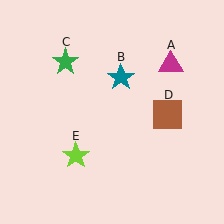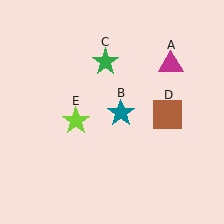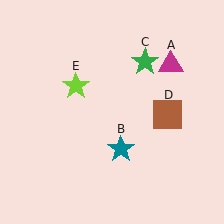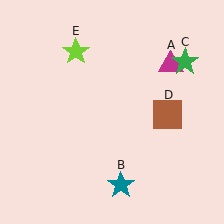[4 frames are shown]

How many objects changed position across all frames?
3 objects changed position: teal star (object B), green star (object C), lime star (object E).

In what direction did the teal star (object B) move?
The teal star (object B) moved down.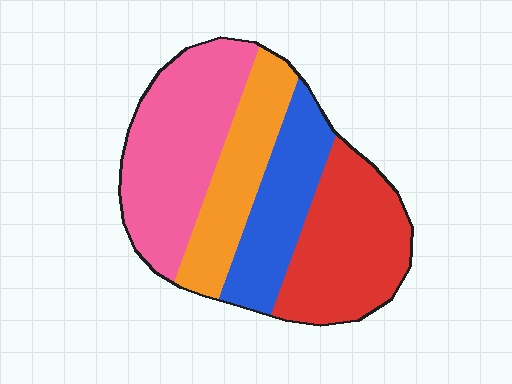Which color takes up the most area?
Pink, at roughly 30%.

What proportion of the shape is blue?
Blue covers 20% of the shape.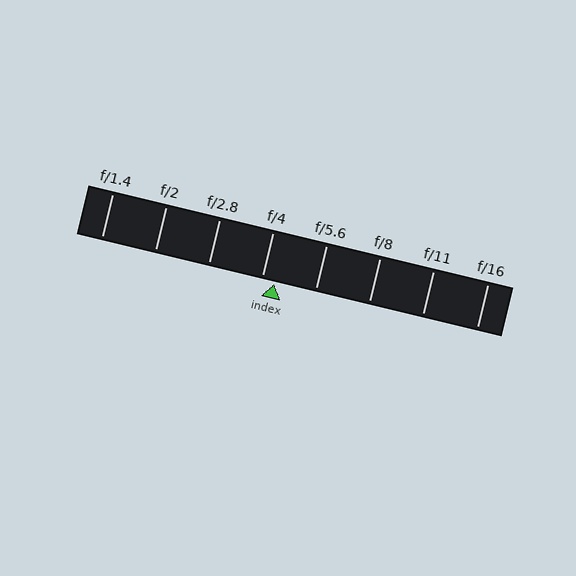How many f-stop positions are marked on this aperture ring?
There are 8 f-stop positions marked.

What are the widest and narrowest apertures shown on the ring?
The widest aperture shown is f/1.4 and the narrowest is f/16.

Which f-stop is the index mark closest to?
The index mark is closest to f/4.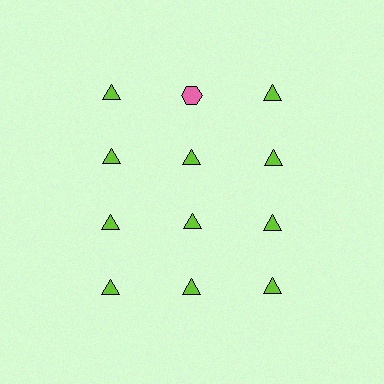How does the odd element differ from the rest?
It differs in both color (pink instead of lime) and shape (hexagon instead of triangle).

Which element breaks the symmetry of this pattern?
The pink hexagon in the top row, second from left column breaks the symmetry. All other shapes are lime triangles.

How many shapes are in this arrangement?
There are 12 shapes arranged in a grid pattern.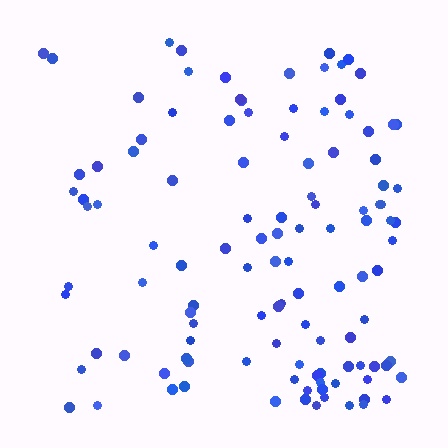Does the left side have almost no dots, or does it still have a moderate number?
Still a moderate number, just noticeably fewer than the right.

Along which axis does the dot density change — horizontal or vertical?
Horizontal.